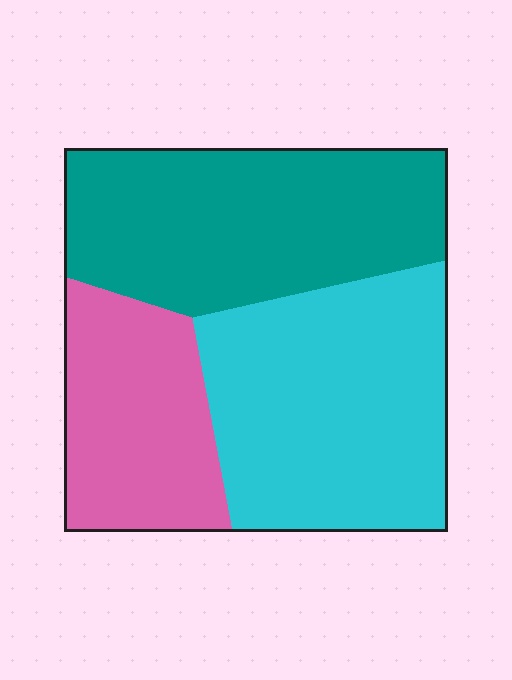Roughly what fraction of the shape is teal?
Teal covers around 35% of the shape.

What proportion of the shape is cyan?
Cyan takes up between a quarter and a half of the shape.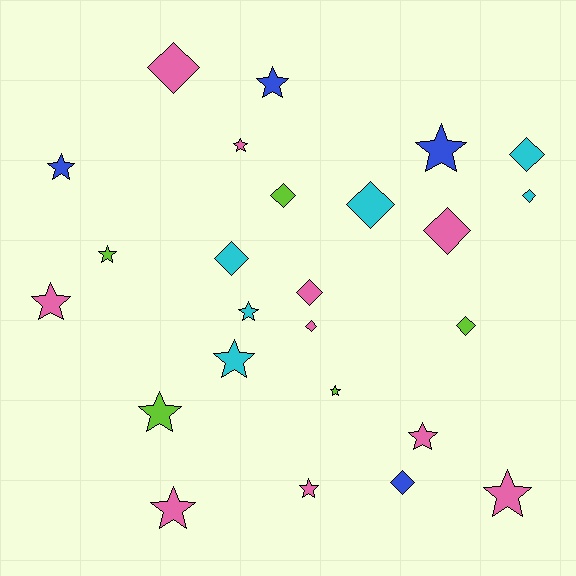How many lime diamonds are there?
There are 2 lime diamonds.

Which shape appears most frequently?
Star, with 14 objects.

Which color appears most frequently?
Pink, with 10 objects.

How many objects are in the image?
There are 25 objects.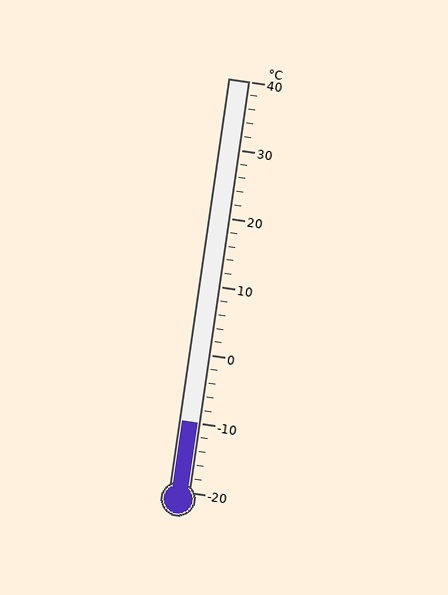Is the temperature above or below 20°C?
The temperature is below 20°C.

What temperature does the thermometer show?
The thermometer shows approximately -10°C.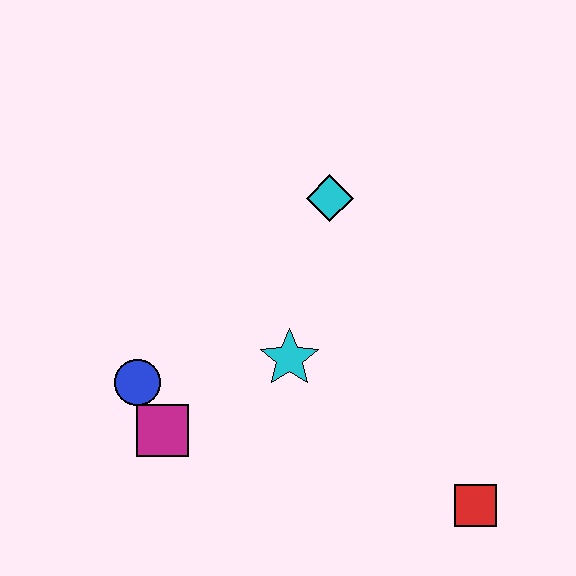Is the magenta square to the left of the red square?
Yes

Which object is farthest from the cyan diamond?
The red square is farthest from the cyan diamond.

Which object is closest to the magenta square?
The blue circle is closest to the magenta square.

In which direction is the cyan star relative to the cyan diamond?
The cyan star is below the cyan diamond.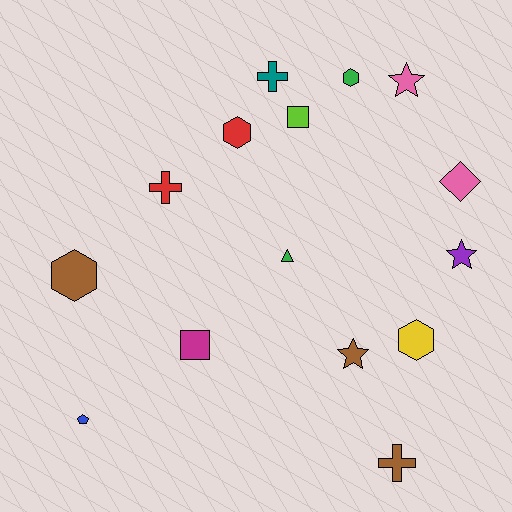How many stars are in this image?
There are 3 stars.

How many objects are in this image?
There are 15 objects.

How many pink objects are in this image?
There are 2 pink objects.